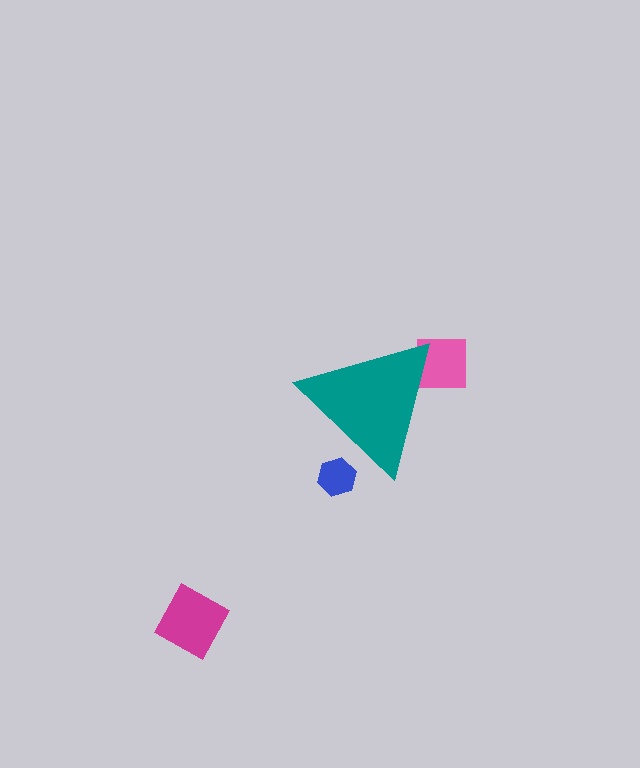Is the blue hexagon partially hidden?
Yes, the blue hexagon is partially hidden behind the teal triangle.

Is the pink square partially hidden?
Yes, the pink square is partially hidden behind the teal triangle.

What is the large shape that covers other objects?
A teal triangle.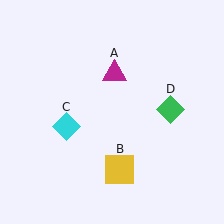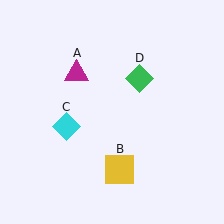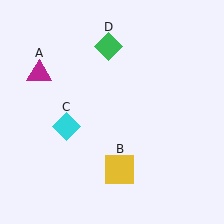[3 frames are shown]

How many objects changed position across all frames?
2 objects changed position: magenta triangle (object A), green diamond (object D).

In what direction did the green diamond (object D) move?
The green diamond (object D) moved up and to the left.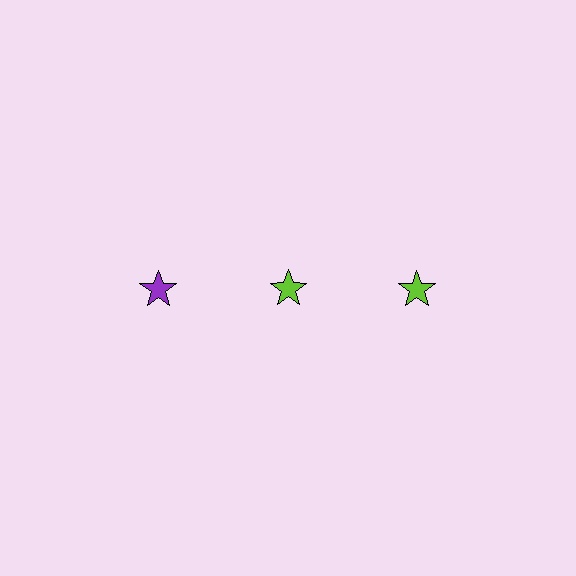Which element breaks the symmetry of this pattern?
The purple star in the top row, leftmost column breaks the symmetry. All other shapes are lime stars.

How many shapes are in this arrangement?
There are 3 shapes arranged in a grid pattern.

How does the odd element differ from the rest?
It has a different color: purple instead of lime.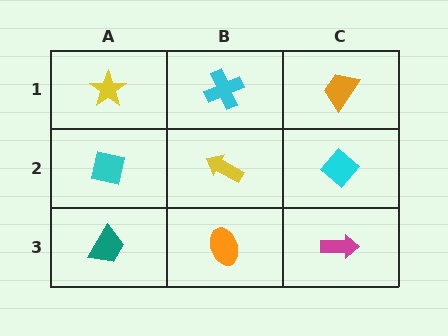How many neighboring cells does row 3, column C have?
2.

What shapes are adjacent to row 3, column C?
A cyan diamond (row 2, column C), an orange ellipse (row 3, column B).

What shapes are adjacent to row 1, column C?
A cyan diamond (row 2, column C), a cyan cross (row 1, column B).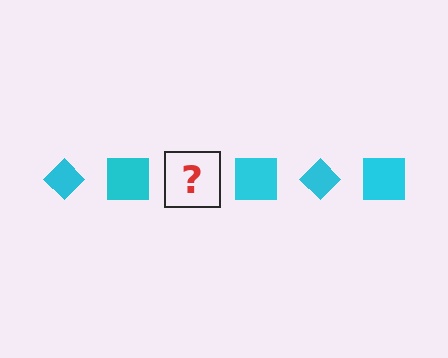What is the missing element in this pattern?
The missing element is a cyan diamond.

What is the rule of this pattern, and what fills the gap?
The rule is that the pattern cycles through diamond, square shapes in cyan. The gap should be filled with a cyan diamond.